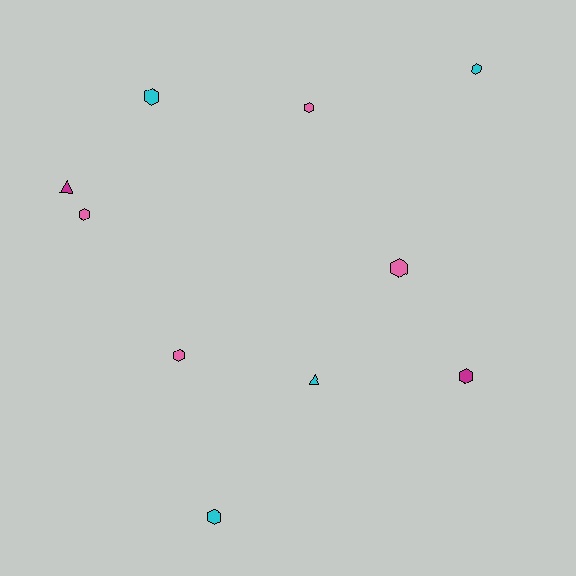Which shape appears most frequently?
Hexagon, with 8 objects.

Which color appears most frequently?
Pink, with 4 objects.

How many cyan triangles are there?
There is 1 cyan triangle.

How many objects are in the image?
There are 10 objects.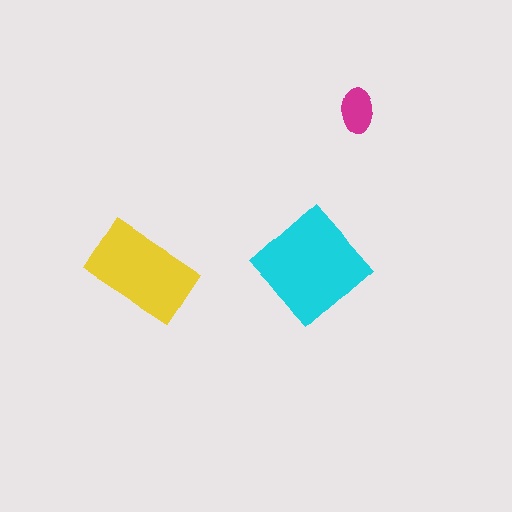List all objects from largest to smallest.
The cyan diamond, the yellow rectangle, the magenta ellipse.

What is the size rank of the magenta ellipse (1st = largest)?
3rd.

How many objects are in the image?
There are 3 objects in the image.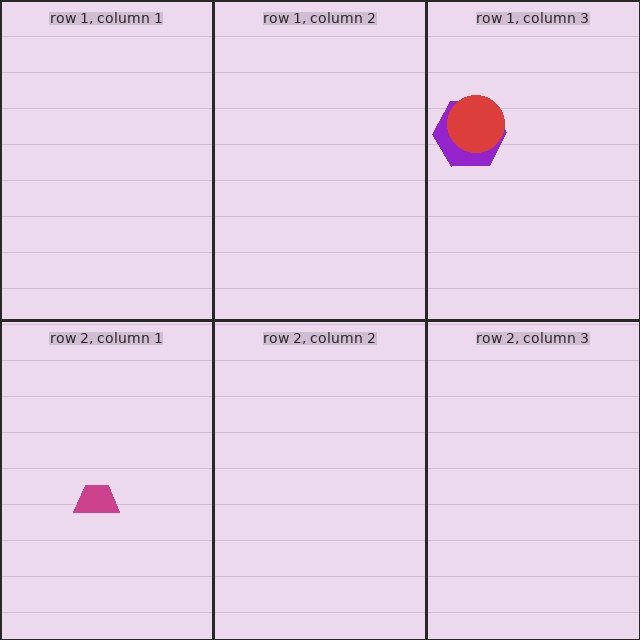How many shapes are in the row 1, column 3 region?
2.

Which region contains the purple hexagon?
The row 1, column 3 region.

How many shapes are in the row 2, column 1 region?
1.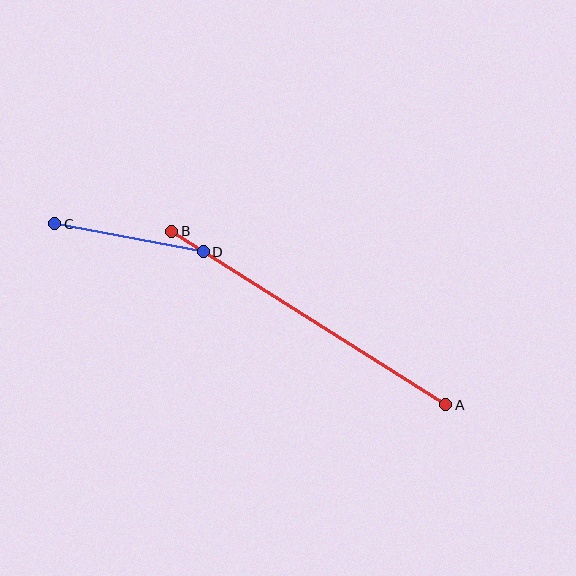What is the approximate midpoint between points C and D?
The midpoint is at approximately (129, 238) pixels.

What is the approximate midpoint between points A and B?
The midpoint is at approximately (309, 318) pixels.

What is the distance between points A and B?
The distance is approximately 325 pixels.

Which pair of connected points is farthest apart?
Points A and B are farthest apart.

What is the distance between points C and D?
The distance is approximately 151 pixels.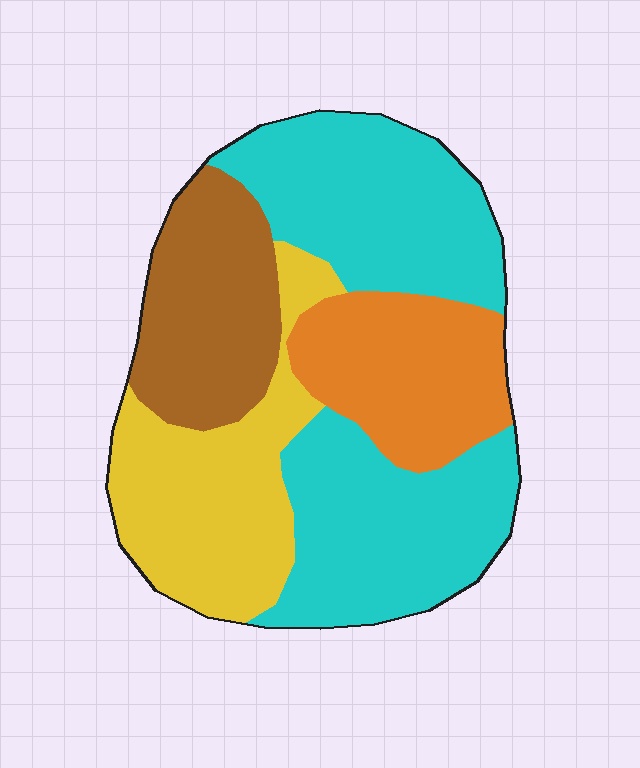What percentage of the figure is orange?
Orange takes up about one sixth (1/6) of the figure.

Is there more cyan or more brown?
Cyan.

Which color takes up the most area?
Cyan, at roughly 45%.